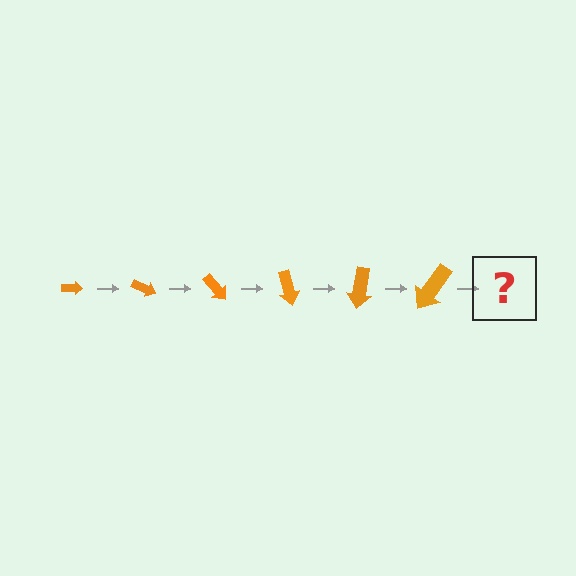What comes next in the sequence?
The next element should be an arrow, larger than the previous one and rotated 150 degrees from the start.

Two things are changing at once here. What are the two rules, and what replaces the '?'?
The two rules are that the arrow grows larger each step and it rotates 25 degrees each step. The '?' should be an arrow, larger than the previous one and rotated 150 degrees from the start.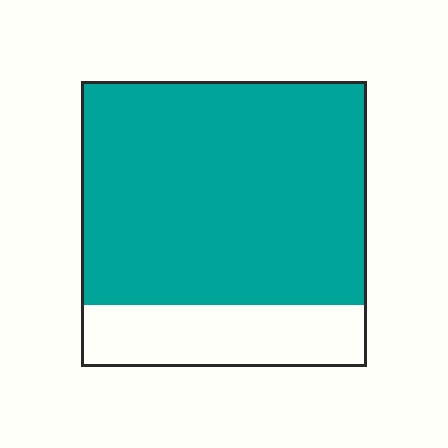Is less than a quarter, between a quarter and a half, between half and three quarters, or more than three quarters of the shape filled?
More than three quarters.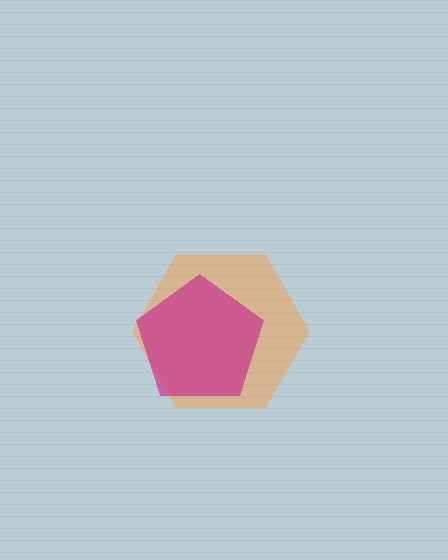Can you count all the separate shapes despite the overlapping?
Yes, there are 2 separate shapes.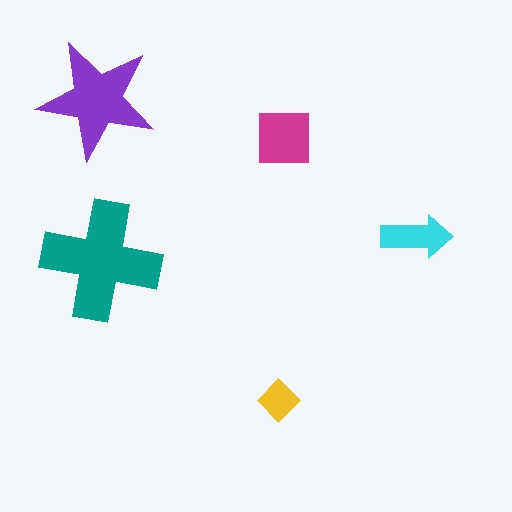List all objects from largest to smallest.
The teal cross, the purple star, the magenta square, the cyan arrow, the yellow diamond.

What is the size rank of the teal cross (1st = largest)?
1st.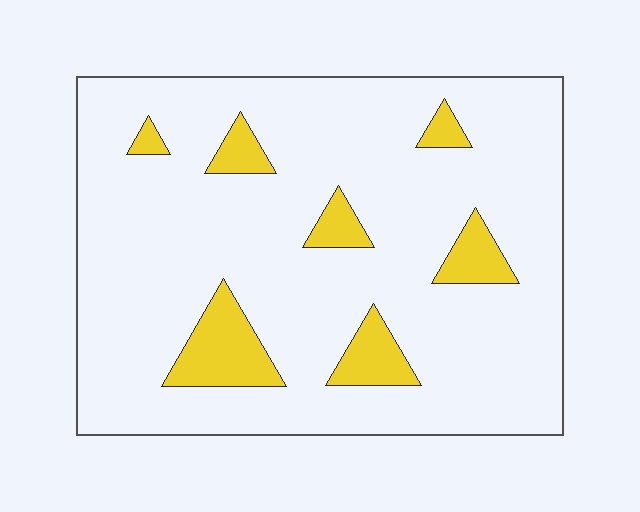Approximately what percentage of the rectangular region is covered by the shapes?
Approximately 10%.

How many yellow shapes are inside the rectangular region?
7.